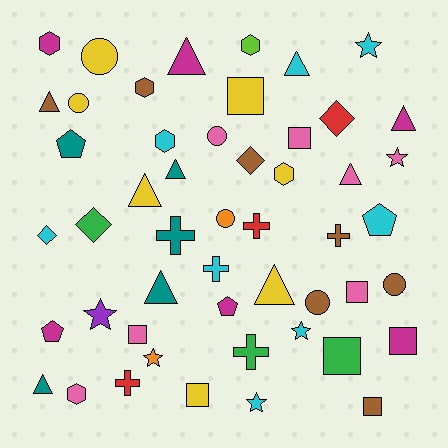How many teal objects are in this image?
There are 5 teal objects.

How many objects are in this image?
There are 50 objects.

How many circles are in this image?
There are 6 circles.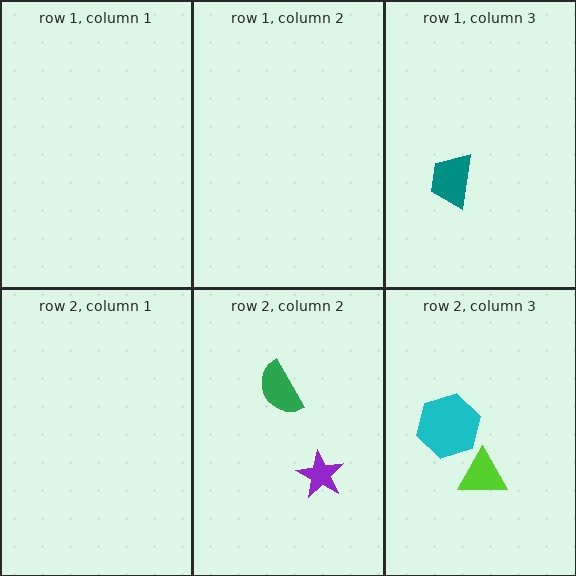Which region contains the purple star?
The row 2, column 2 region.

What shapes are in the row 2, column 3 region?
The cyan hexagon, the lime triangle.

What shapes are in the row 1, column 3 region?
The teal trapezoid.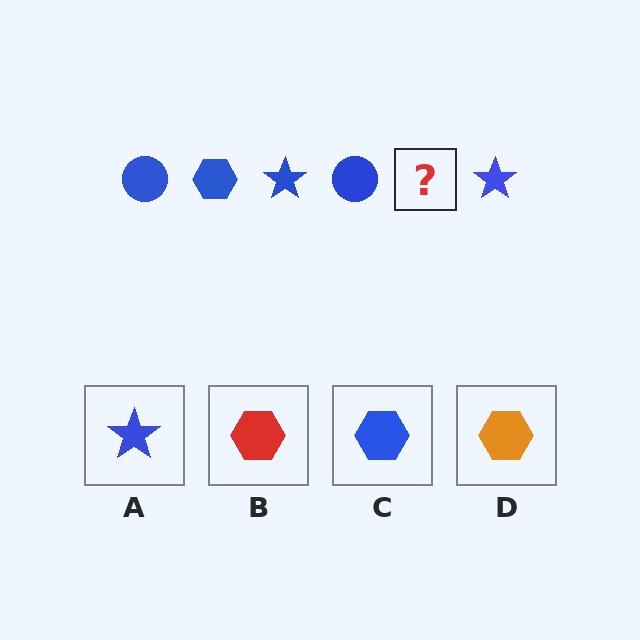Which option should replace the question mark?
Option C.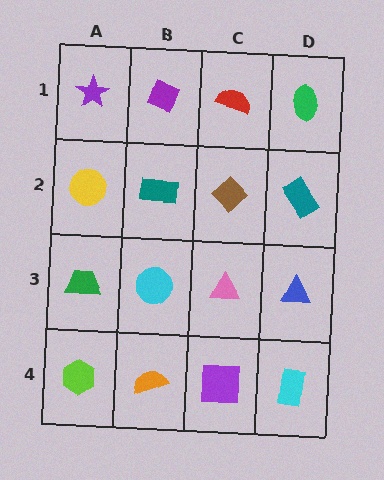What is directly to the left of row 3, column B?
A green trapezoid.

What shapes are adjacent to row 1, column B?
A teal rectangle (row 2, column B), a purple star (row 1, column A), a red semicircle (row 1, column C).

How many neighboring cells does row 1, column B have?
3.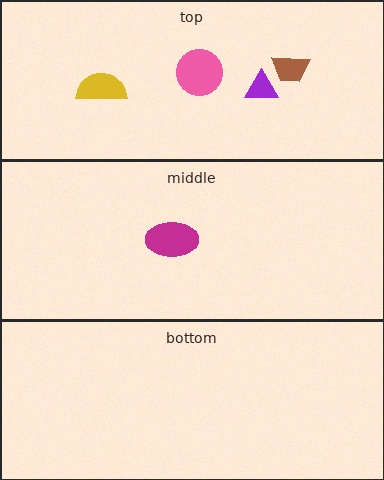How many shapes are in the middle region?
1.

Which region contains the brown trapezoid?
The top region.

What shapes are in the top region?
The purple triangle, the yellow semicircle, the pink circle, the brown trapezoid.